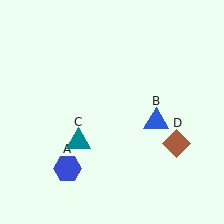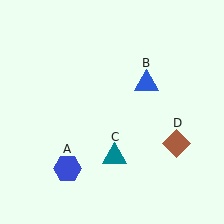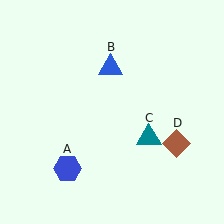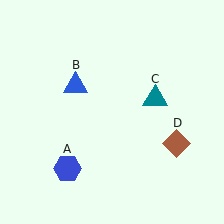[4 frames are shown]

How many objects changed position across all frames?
2 objects changed position: blue triangle (object B), teal triangle (object C).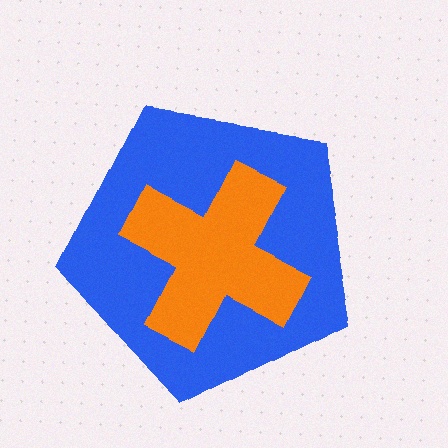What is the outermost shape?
The blue pentagon.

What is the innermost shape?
The orange cross.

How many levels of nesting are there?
2.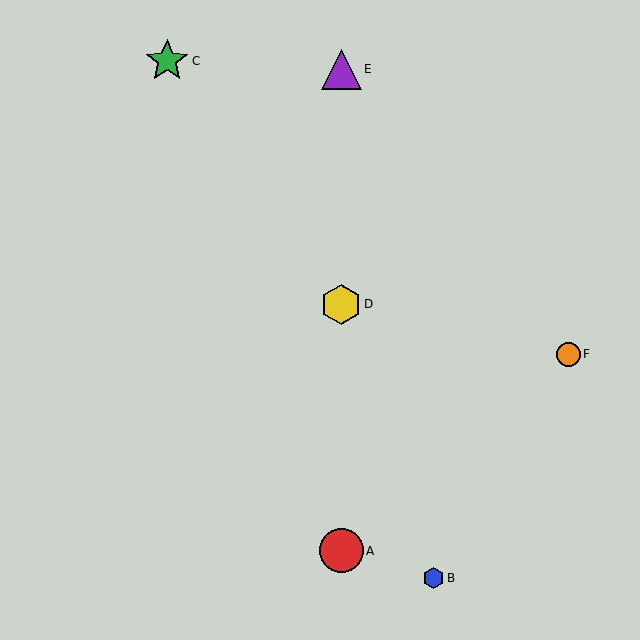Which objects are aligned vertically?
Objects A, D, E are aligned vertically.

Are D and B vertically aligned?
No, D is at x≈341 and B is at x≈434.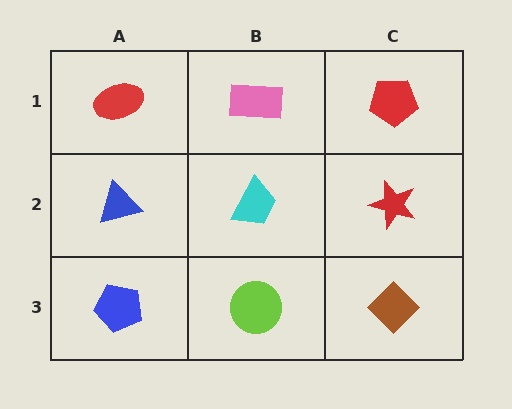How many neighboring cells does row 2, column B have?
4.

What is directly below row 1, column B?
A cyan trapezoid.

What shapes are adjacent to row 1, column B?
A cyan trapezoid (row 2, column B), a red ellipse (row 1, column A), a red pentagon (row 1, column C).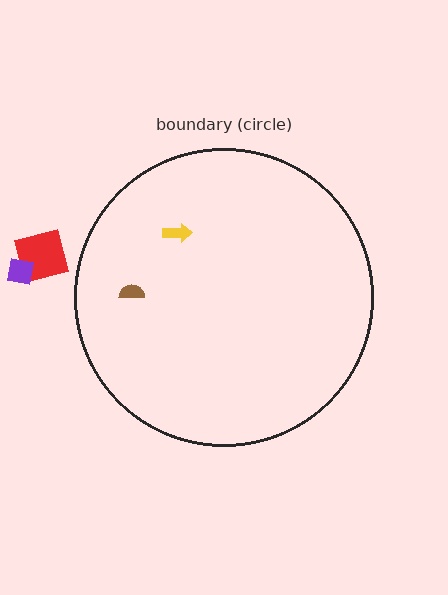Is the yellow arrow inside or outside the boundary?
Inside.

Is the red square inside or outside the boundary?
Outside.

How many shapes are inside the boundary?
2 inside, 2 outside.